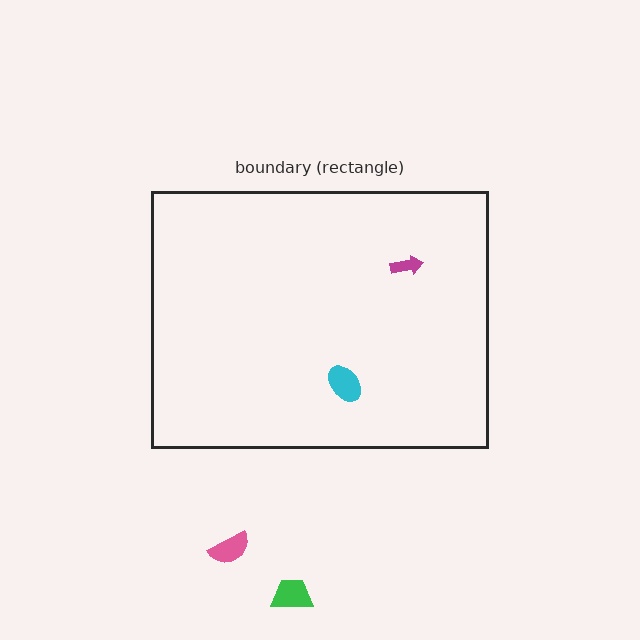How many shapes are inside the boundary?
2 inside, 2 outside.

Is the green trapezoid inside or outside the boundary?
Outside.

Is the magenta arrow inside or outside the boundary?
Inside.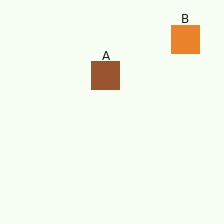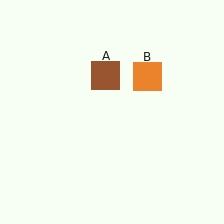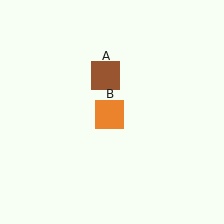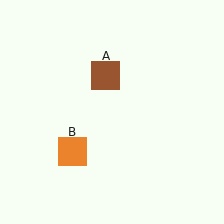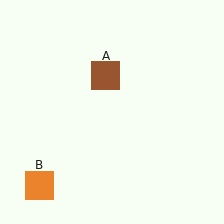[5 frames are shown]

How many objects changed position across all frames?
1 object changed position: orange square (object B).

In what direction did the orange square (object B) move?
The orange square (object B) moved down and to the left.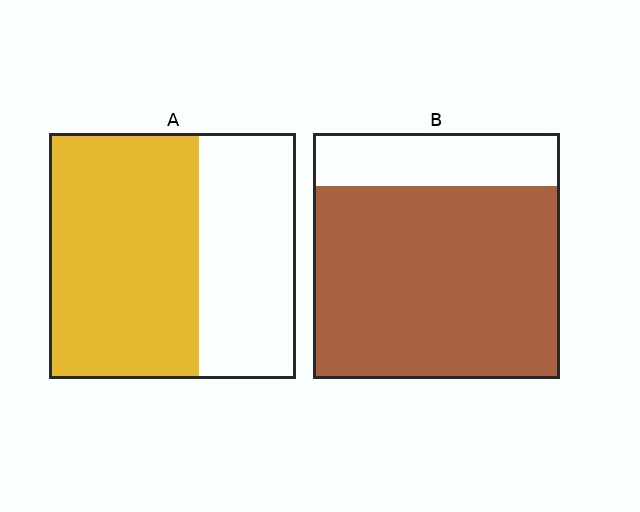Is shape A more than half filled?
Yes.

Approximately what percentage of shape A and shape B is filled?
A is approximately 60% and B is approximately 80%.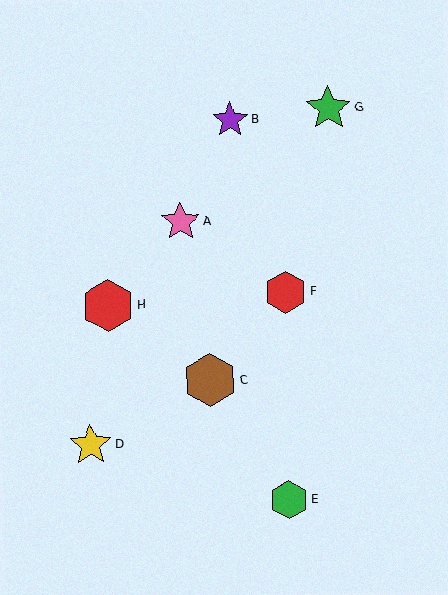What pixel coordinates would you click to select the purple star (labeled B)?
Click at (230, 120) to select the purple star B.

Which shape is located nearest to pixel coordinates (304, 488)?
The green hexagon (labeled E) at (289, 500) is nearest to that location.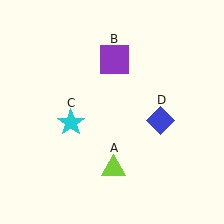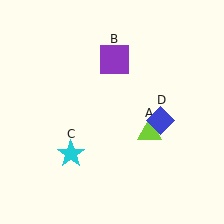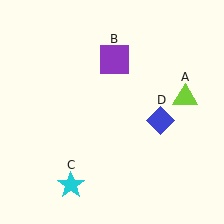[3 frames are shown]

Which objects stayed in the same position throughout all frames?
Purple square (object B) and blue diamond (object D) remained stationary.